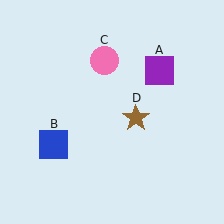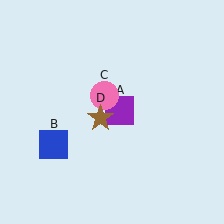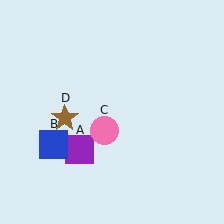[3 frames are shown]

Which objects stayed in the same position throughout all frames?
Blue square (object B) remained stationary.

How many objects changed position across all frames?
3 objects changed position: purple square (object A), pink circle (object C), brown star (object D).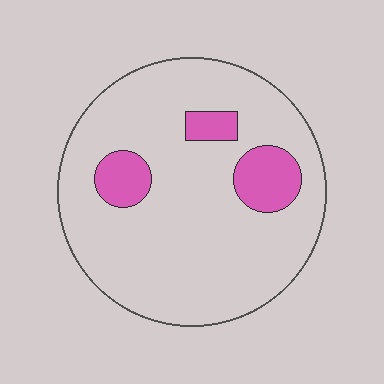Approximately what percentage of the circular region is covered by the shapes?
Approximately 15%.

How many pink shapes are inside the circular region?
3.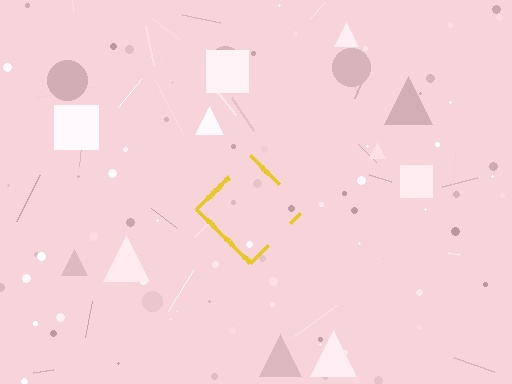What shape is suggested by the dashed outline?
The dashed outline suggests a diamond.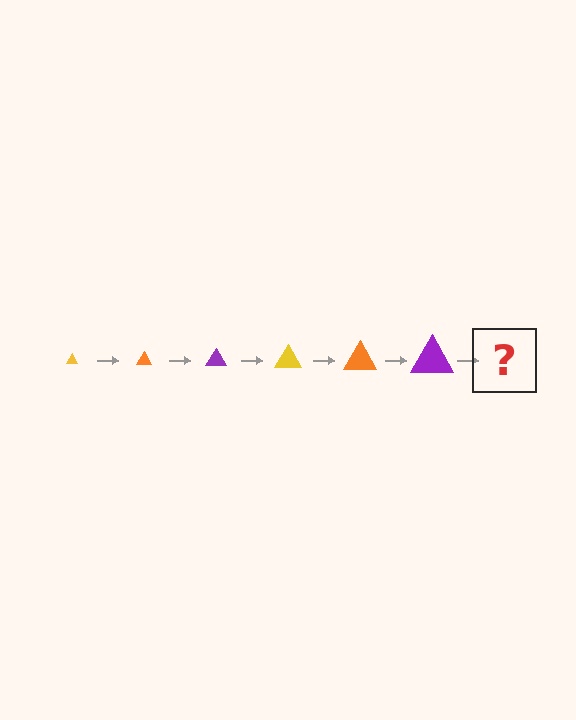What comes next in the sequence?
The next element should be a yellow triangle, larger than the previous one.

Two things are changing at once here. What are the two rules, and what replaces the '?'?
The two rules are that the triangle grows larger each step and the color cycles through yellow, orange, and purple. The '?' should be a yellow triangle, larger than the previous one.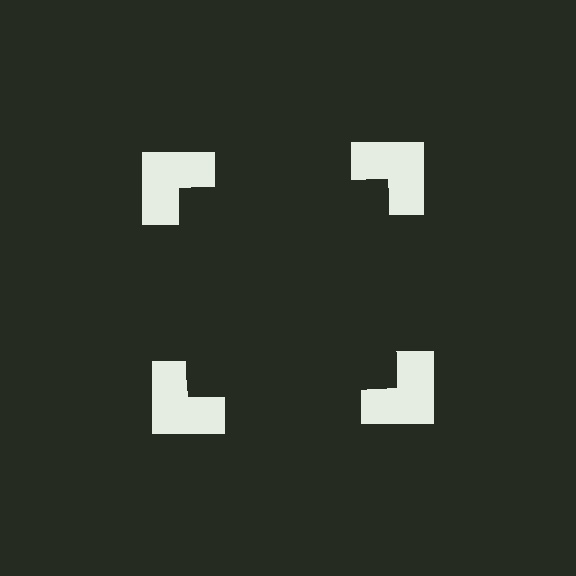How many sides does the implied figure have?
4 sides.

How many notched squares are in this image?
There are 4 — one at each vertex of the illusory square.